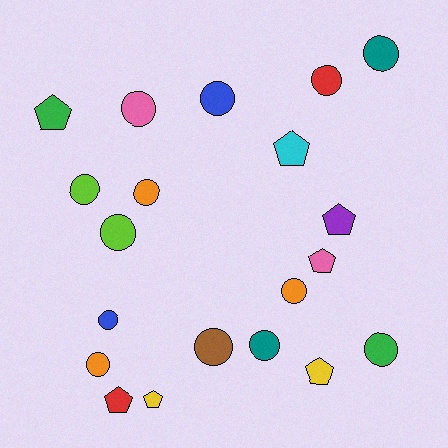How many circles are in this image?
There are 13 circles.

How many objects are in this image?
There are 20 objects.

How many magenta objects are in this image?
There are no magenta objects.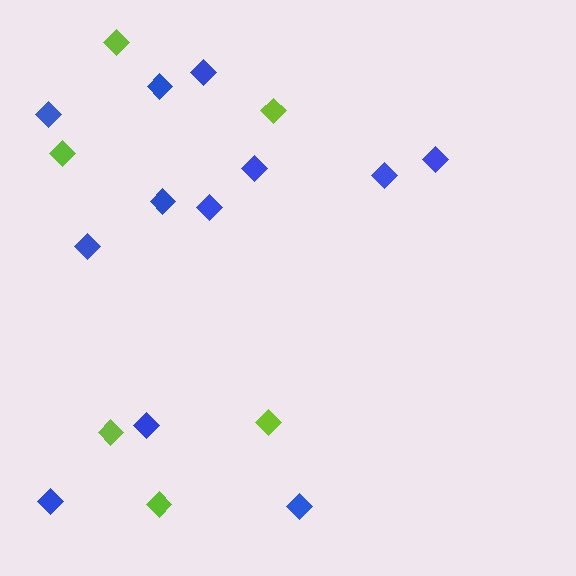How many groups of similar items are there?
There are 2 groups: one group of blue diamonds (12) and one group of lime diamonds (6).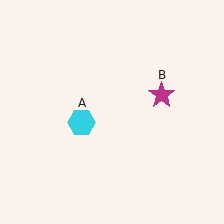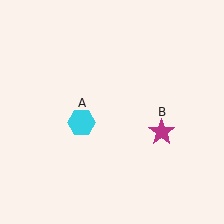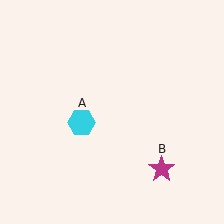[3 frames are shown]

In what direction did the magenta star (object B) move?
The magenta star (object B) moved down.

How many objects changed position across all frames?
1 object changed position: magenta star (object B).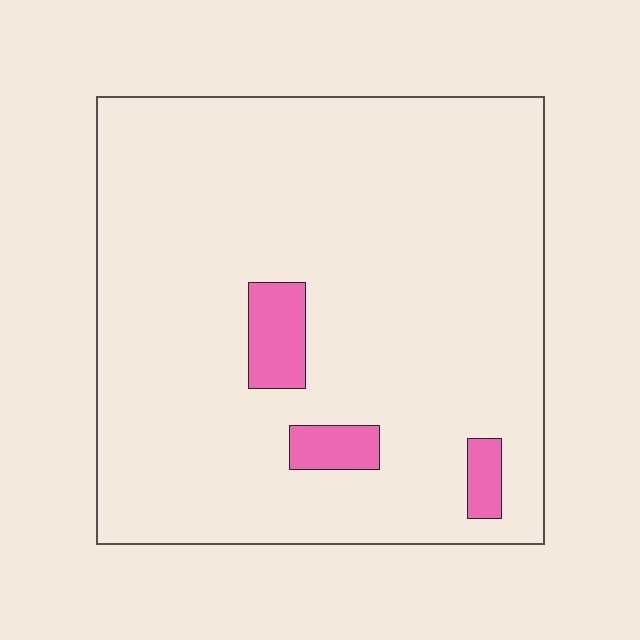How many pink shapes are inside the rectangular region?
3.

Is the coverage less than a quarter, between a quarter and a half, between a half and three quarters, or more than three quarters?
Less than a quarter.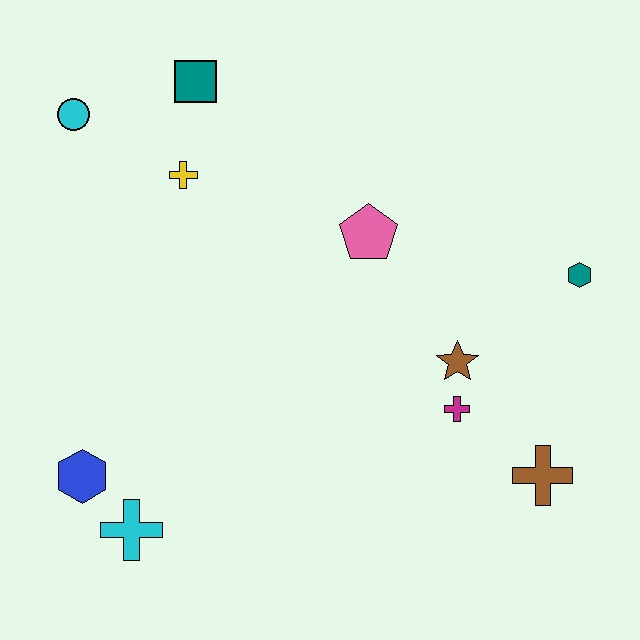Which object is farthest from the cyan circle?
The brown cross is farthest from the cyan circle.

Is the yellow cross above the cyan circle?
No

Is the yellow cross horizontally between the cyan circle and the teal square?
Yes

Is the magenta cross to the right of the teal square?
Yes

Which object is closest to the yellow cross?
The teal square is closest to the yellow cross.